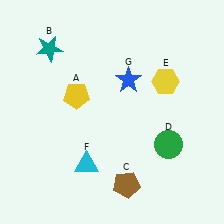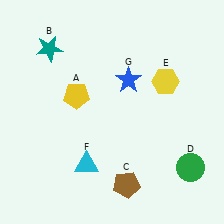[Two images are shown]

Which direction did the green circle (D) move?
The green circle (D) moved down.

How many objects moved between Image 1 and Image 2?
1 object moved between the two images.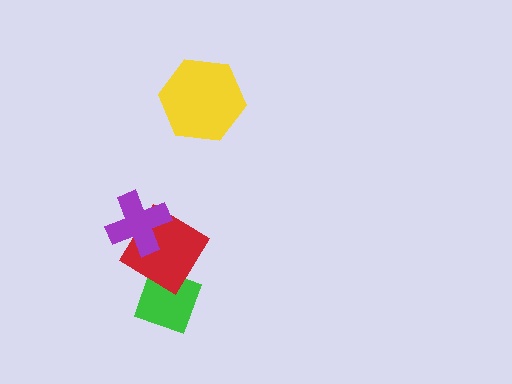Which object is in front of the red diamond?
The purple cross is in front of the red diamond.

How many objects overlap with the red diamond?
2 objects overlap with the red diamond.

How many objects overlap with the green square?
1 object overlaps with the green square.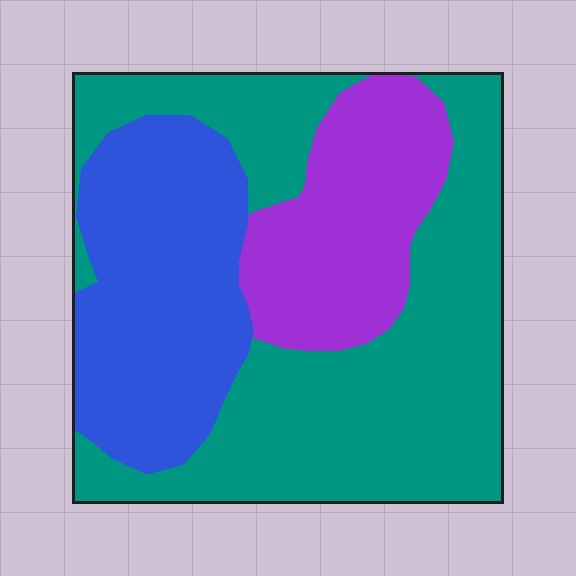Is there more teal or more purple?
Teal.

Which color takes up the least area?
Purple, at roughly 20%.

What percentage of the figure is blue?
Blue takes up about one quarter (1/4) of the figure.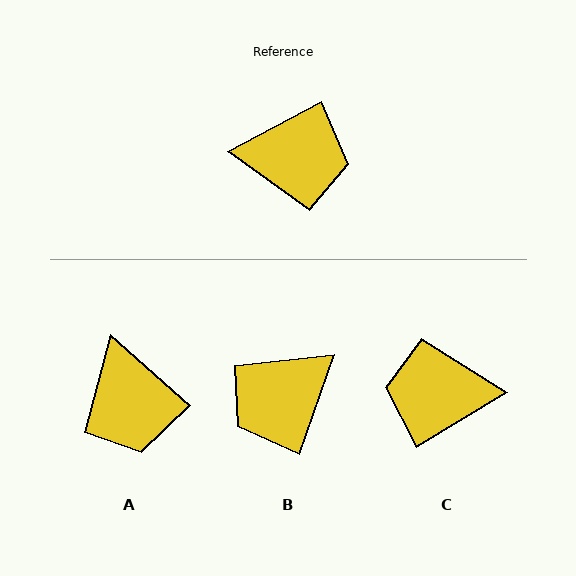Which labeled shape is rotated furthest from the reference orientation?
C, about 176 degrees away.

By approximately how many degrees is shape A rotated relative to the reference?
Approximately 69 degrees clockwise.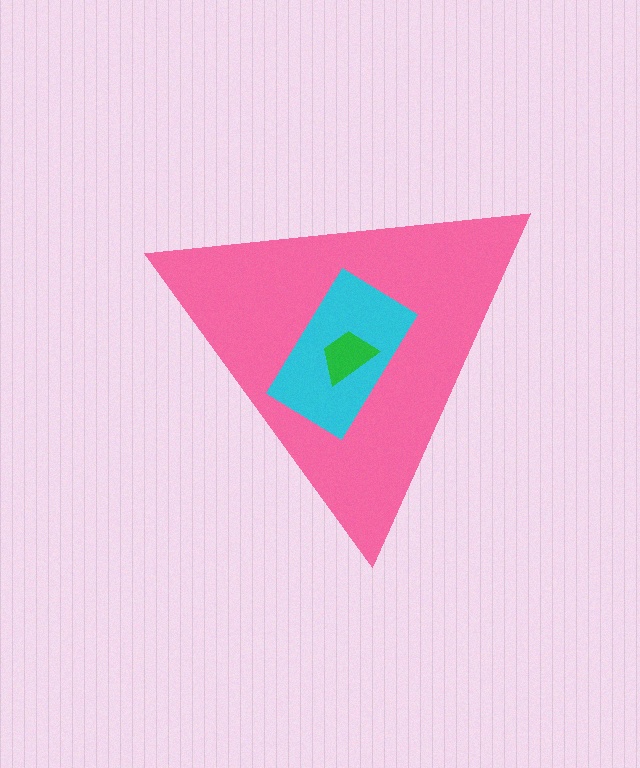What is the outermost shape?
The pink triangle.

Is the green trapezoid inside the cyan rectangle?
Yes.